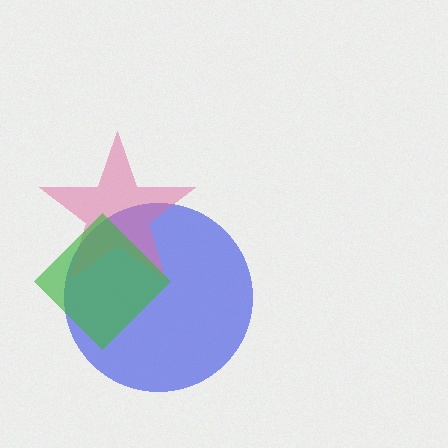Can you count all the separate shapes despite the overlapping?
Yes, there are 3 separate shapes.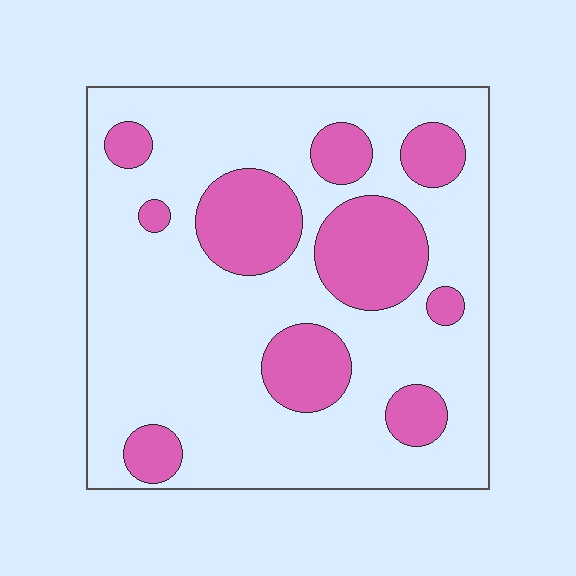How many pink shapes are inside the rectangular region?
10.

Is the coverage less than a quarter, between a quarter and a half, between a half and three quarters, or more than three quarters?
Between a quarter and a half.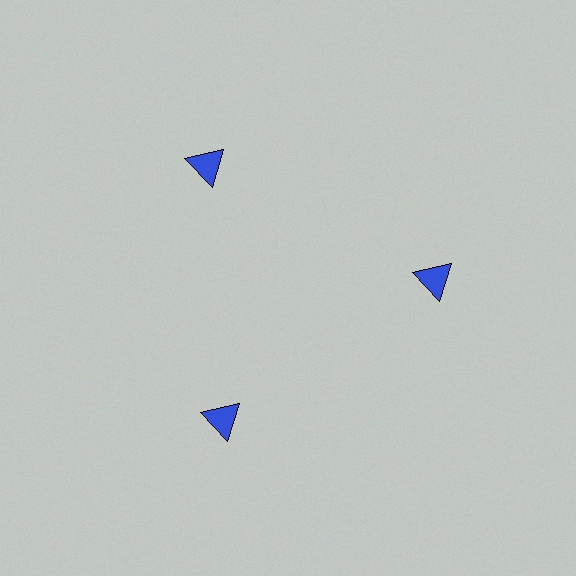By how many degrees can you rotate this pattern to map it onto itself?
The pattern maps onto itself every 120 degrees of rotation.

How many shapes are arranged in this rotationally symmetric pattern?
There are 3 shapes, arranged in 3 groups of 1.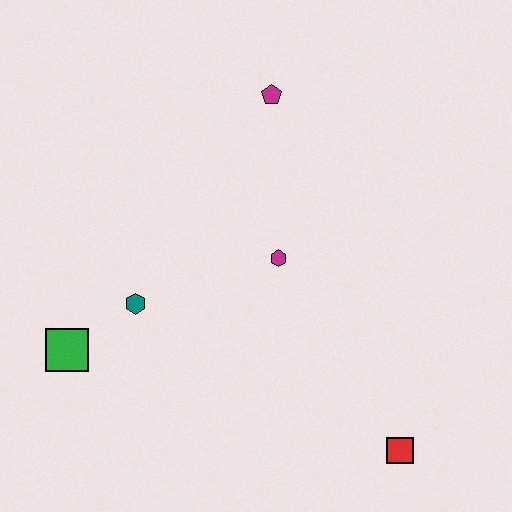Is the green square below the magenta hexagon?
Yes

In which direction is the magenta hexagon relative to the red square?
The magenta hexagon is above the red square.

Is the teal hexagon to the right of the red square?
No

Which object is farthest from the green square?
The red square is farthest from the green square.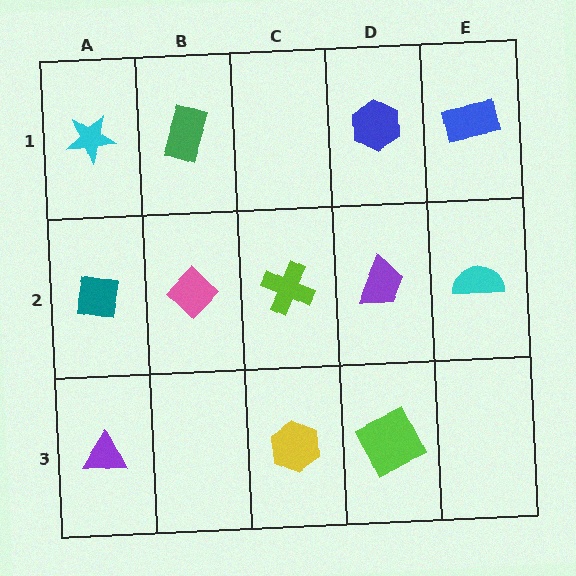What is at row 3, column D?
A lime square.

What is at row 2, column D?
A purple trapezoid.